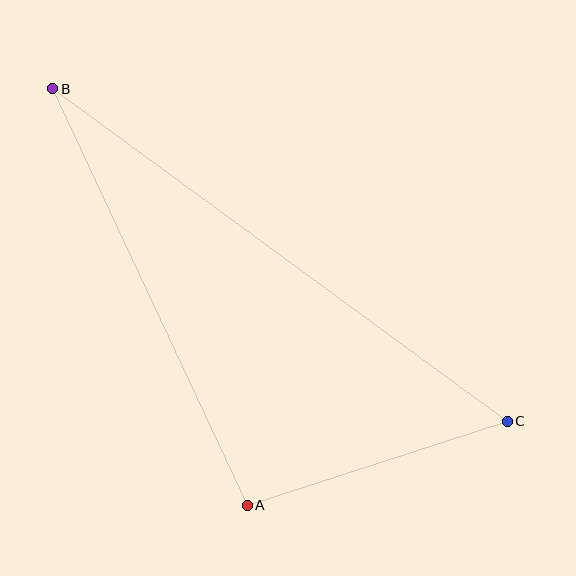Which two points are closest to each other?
Points A and C are closest to each other.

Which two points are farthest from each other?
Points B and C are farthest from each other.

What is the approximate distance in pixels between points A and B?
The distance between A and B is approximately 459 pixels.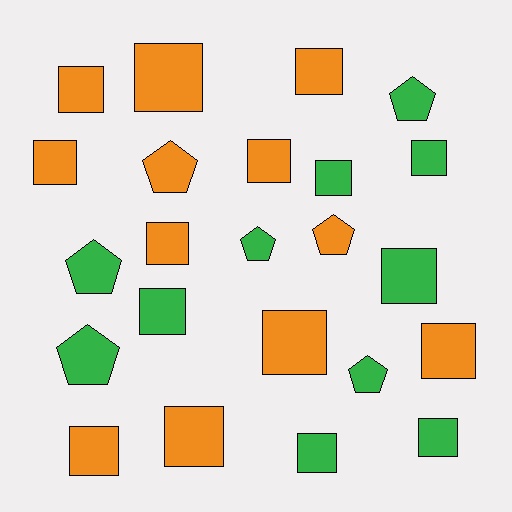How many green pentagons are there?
There are 5 green pentagons.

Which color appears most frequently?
Orange, with 12 objects.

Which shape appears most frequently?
Square, with 16 objects.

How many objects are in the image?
There are 23 objects.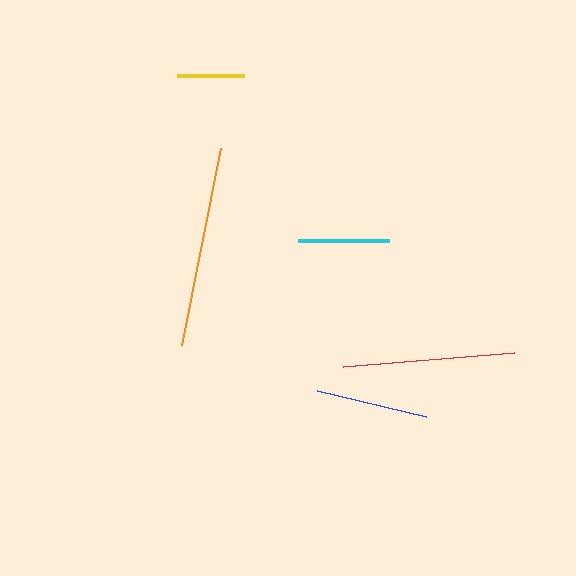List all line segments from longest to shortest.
From longest to shortest: orange, red, blue, cyan, yellow.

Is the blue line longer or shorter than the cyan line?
The blue line is longer than the cyan line.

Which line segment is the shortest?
The yellow line is the shortest at approximately 67 pixels.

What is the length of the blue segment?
The blue segment is approximately 112 pixels long.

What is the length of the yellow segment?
The yellow segment is approximately 67 pixels long.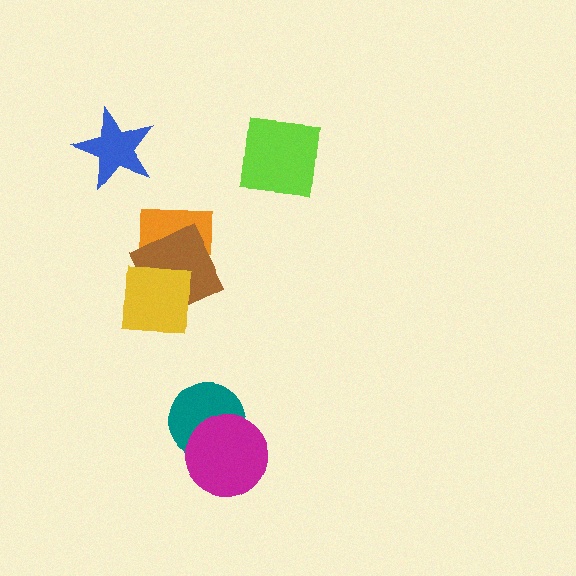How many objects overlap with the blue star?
0 objects overlap with the blue star.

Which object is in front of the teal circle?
The magenta circle is in front of the teal circle.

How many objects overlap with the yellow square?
1 object overlaps with the yellow square.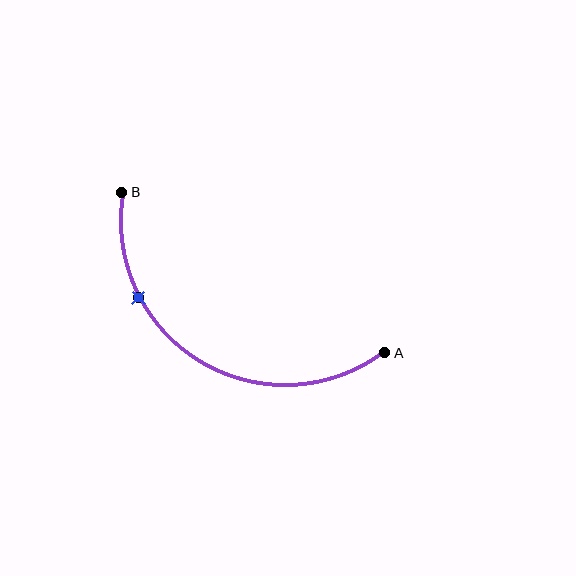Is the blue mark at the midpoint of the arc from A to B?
No. The blue mark lies on the arc but is closer to endpoint B. The arc midpoint would be at the point on the curve equidistant along the arc from both A and B.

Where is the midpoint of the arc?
The arc midpoint is the point on the curve farthest from the straight line joining A and B. It sits below that line.